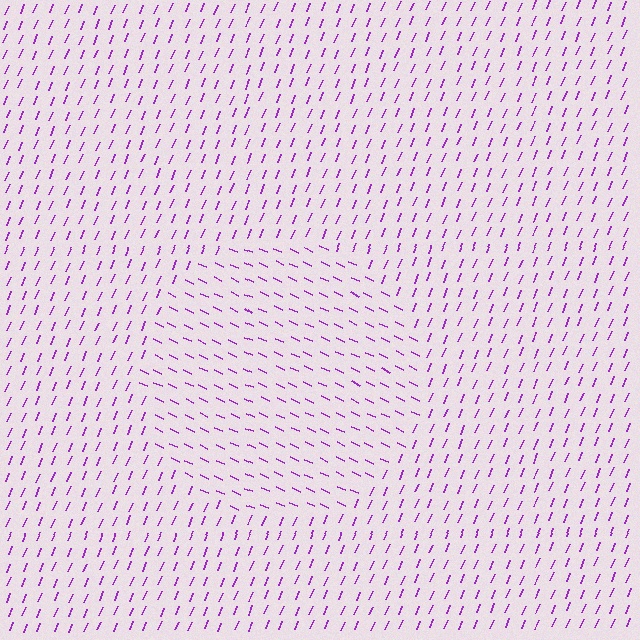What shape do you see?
I see a circle.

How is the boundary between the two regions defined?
The boundary is defined purely by a change in line orientation (approximately 87 degrees difference). All lines are the same color and thickness.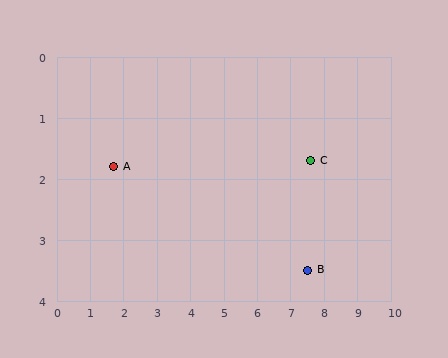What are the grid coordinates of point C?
Point C is at approximately (7.6, 1.7).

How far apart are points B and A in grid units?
Points B and A are about 6.0 grid units apart.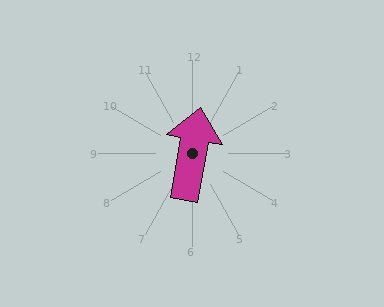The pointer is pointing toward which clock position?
Roughly 12 o'clock.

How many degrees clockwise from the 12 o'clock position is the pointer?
Approximately 10 degrees.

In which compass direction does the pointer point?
North.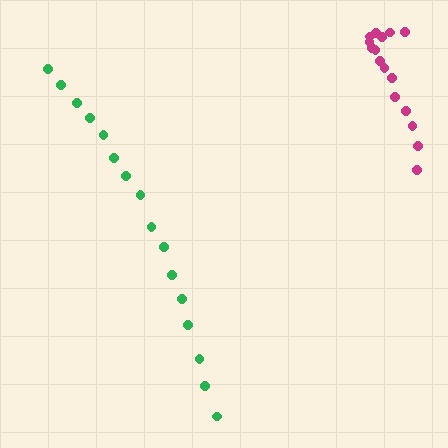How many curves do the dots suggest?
There are 2 distinct paths.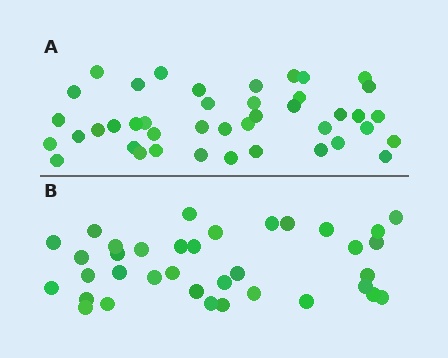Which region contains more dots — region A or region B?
Region A (the top region) has more dots.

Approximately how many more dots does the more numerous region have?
Region A has about 6 more dots than region B.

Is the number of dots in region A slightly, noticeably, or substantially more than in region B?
Region A has only slightly more — the two regions are fairly close. The ratio is roughly 1.2 to 1.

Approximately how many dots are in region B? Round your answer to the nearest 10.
About 40 dots. (The exact count is 36, which rounds to 40.)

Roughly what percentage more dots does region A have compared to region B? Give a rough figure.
About 15% more.